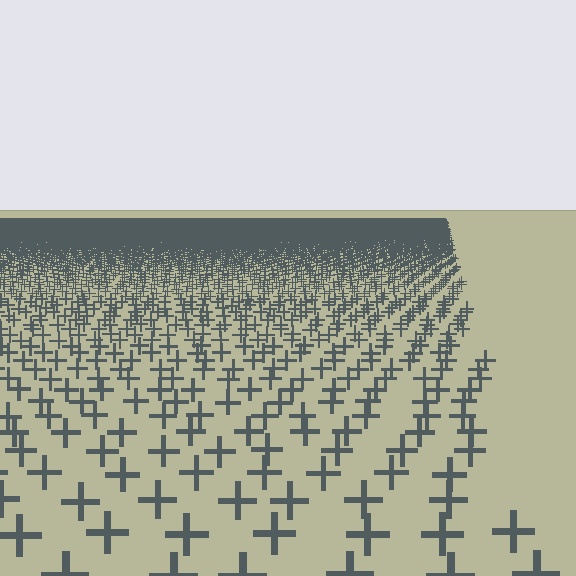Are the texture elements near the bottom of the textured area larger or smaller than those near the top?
Larger. Near the bottom, elements are closer to the viewer and appear at a bigger on-screen size.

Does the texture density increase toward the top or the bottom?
Density increases toward the top.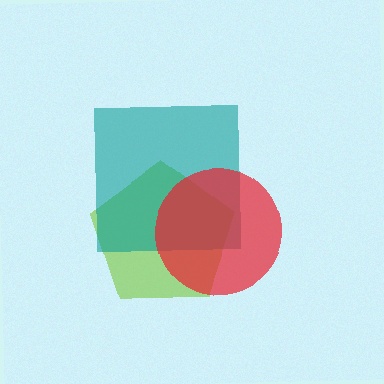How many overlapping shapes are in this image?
There are 3 overlapping shapes in the image.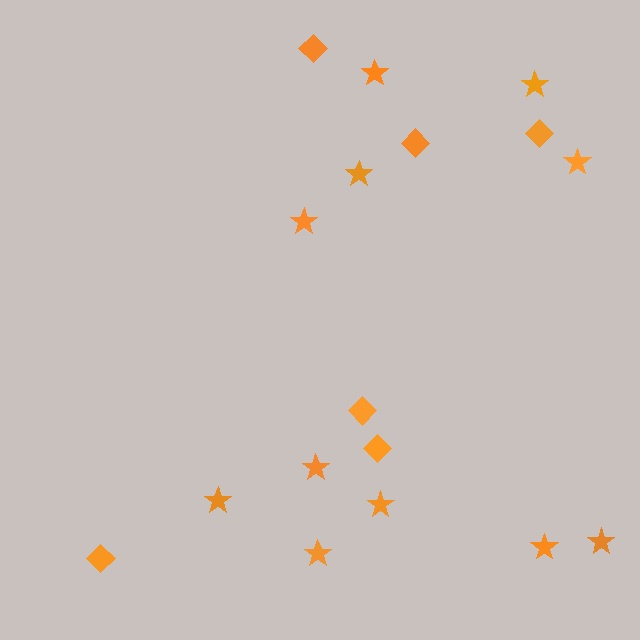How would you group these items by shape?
There are 2 groups: one group of stars (11) and one group of diamonds (6).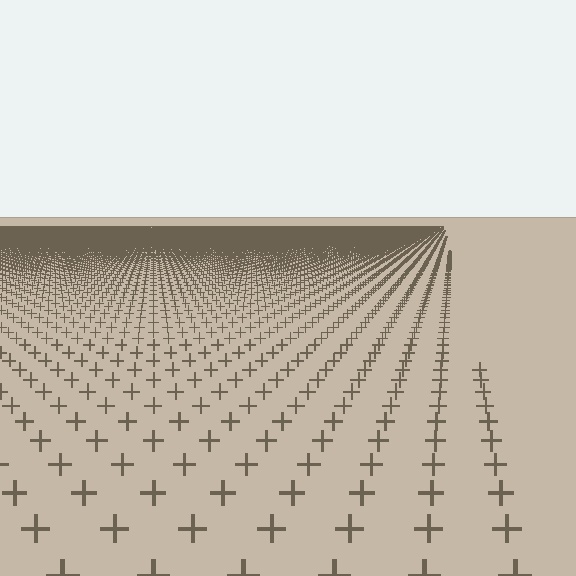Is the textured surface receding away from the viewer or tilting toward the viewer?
The surface is receding away from the viewer. Texture elements get smaller and denser toward the top.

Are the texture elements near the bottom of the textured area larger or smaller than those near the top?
Larger. Near the bottom, elements are closer to the viewer and appear at a bigger on-screen size.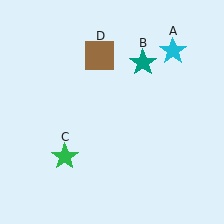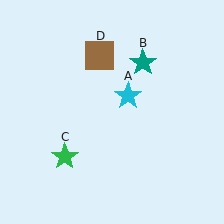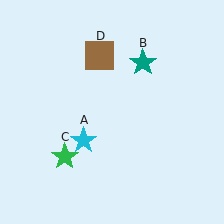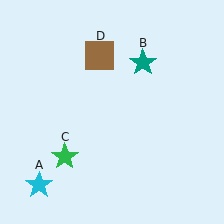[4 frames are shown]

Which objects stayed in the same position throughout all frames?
Teal star (object B) and green star (object C) and brown square (object D) remained stationary.